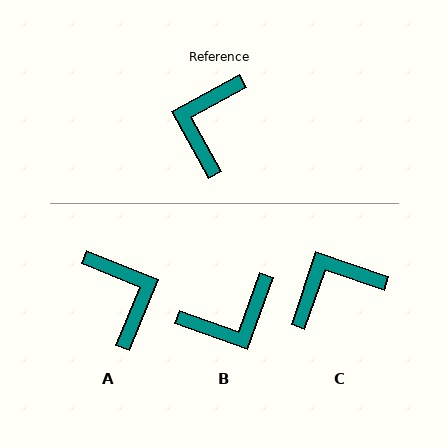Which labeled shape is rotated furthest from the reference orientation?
A, about 141 degrees away.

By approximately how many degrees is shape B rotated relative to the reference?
Approximately 132 degrees counter-clockwise.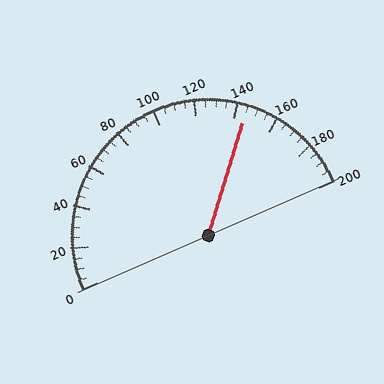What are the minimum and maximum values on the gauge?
The gauge ranges from 0 to 200.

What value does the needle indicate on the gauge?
The needle indicates approximately 145.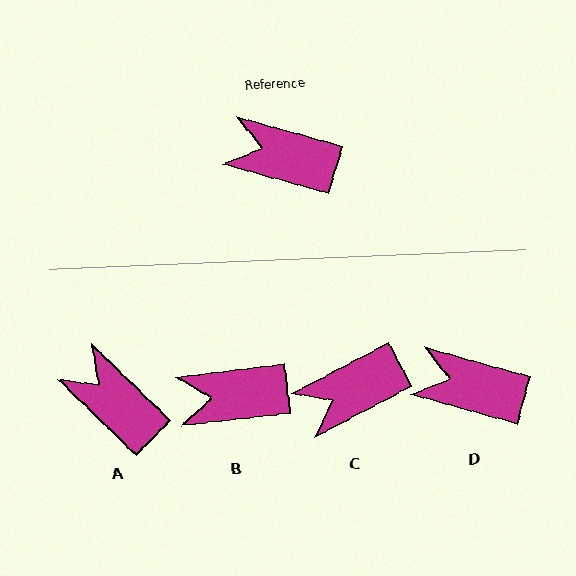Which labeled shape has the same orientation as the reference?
D.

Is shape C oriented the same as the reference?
No, it is off by about 43 degrees.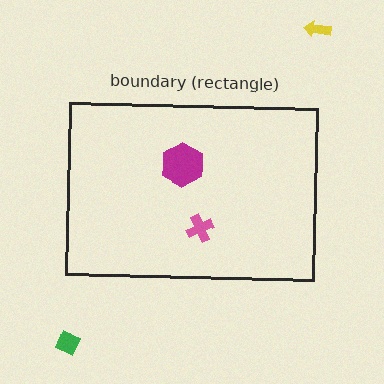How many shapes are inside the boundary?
2 inside, 2 outside.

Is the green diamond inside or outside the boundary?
Outside.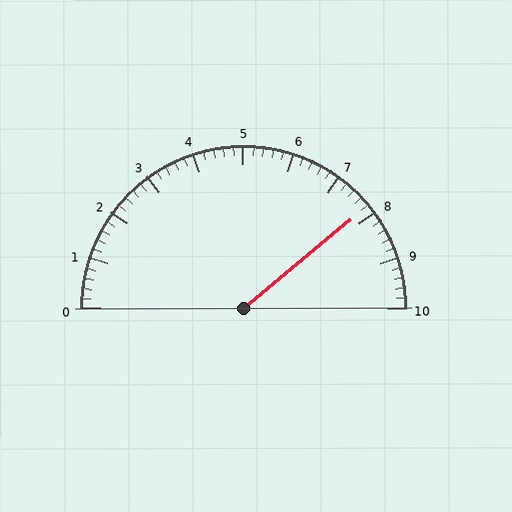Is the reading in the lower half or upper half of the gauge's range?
The reading is in the upper half of the range (0 to 10).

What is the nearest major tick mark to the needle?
The nearest major tick mark is 8.